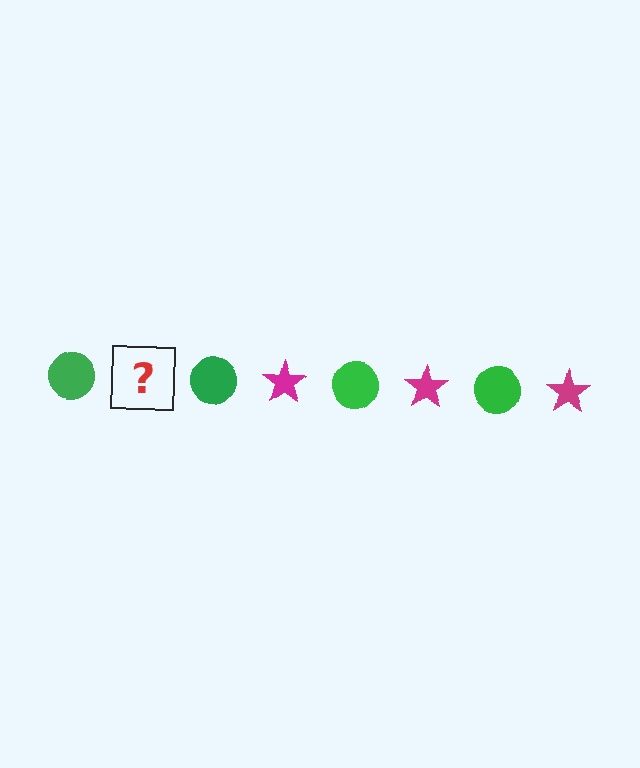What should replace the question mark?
The question mark should be replaced with a magenta star.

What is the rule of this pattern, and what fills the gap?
The rule is that the pattern alternates between green circle and magenta star. The gap should be filled with a magenta star.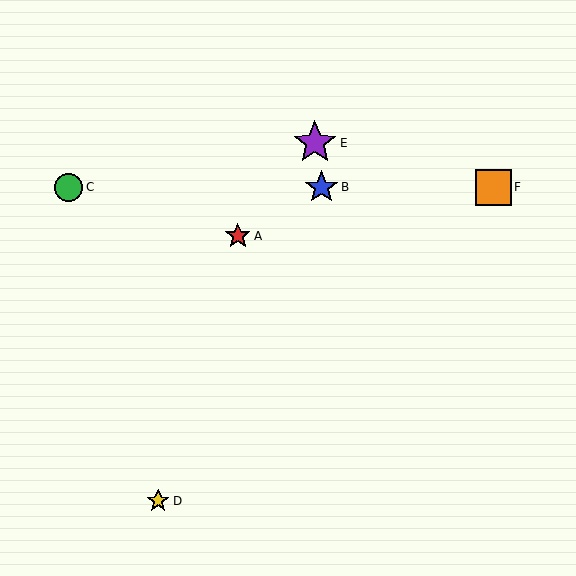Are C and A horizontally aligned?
No, C is at y≈187 and A is at y≈236.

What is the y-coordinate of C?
Object C is at y≈187.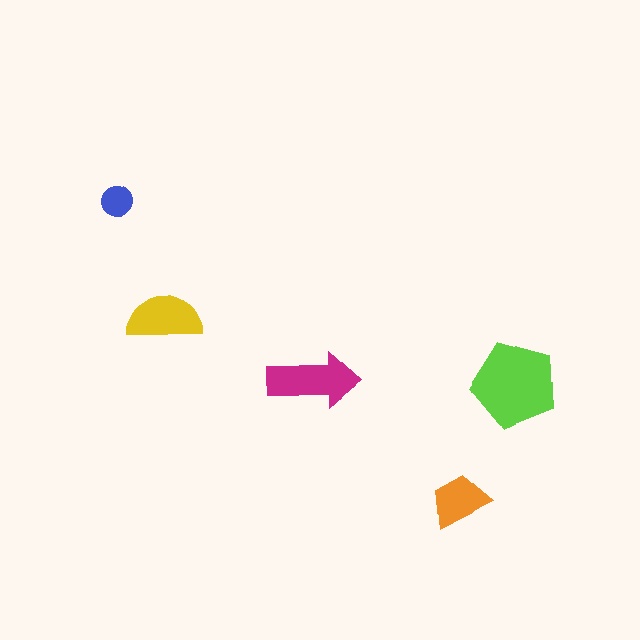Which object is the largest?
The lime pentagon.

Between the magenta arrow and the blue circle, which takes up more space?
The magenta arrow.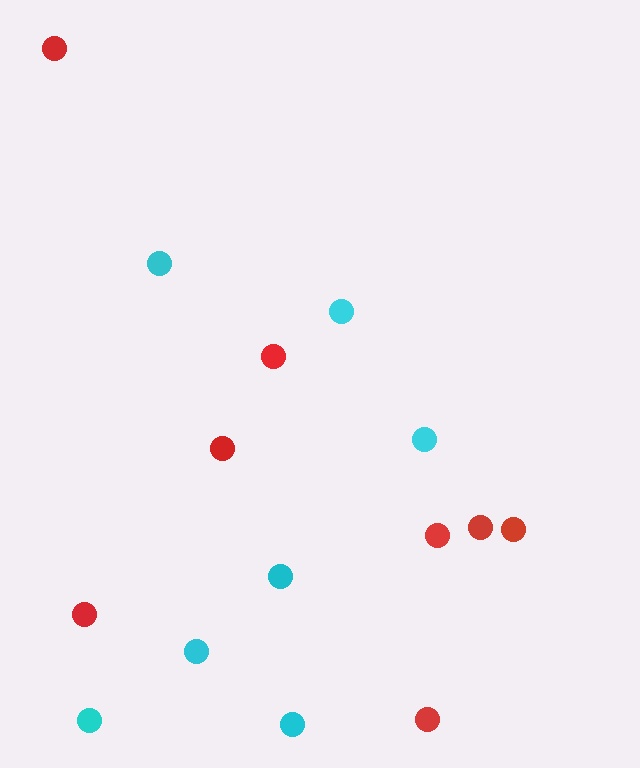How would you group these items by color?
There are 2 groups: one group of cyan circles (7) and one group of red circles (8).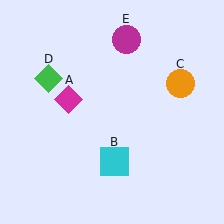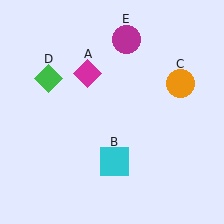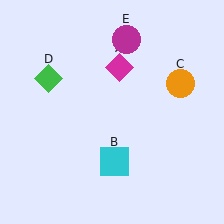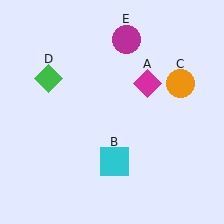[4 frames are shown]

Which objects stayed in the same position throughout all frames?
Cyan square (object B) and orange circle (object C) and green diamond (object D) and magenta circle (object E) remained stationary.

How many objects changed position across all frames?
1 object changed position: magenta diamond (object A).